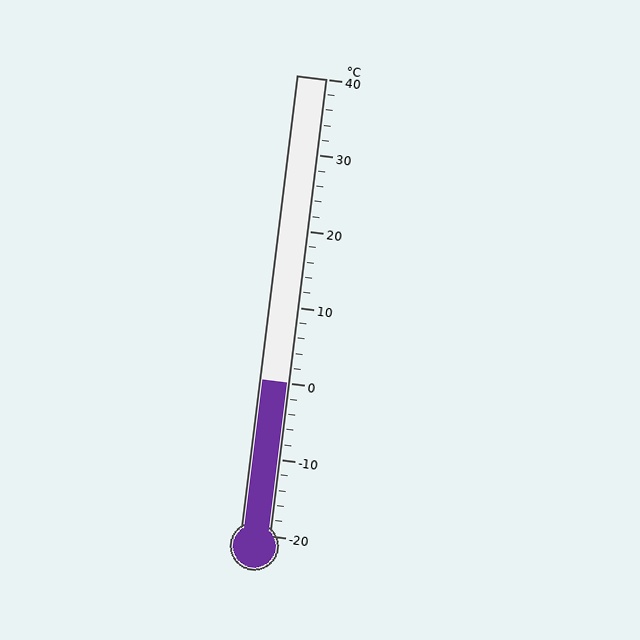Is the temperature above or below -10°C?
The temperature is above -10°C.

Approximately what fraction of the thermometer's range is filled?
The thermometer is filled to approximately 35% of its range.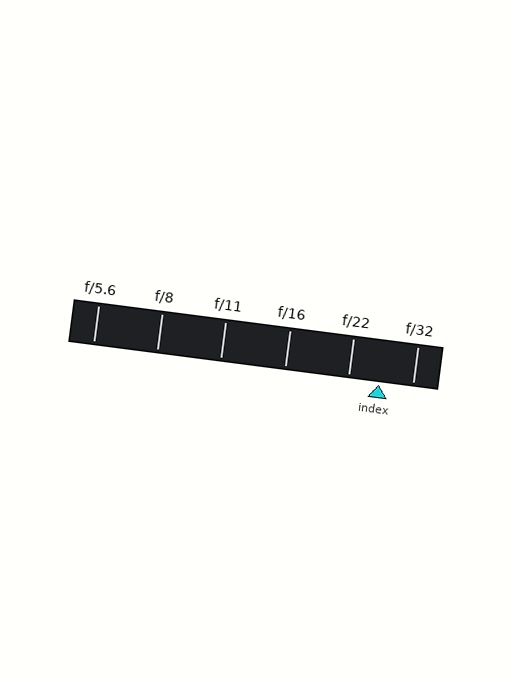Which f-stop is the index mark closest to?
The index mark is closest to f/22.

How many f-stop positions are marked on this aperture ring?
There are 6 f-stop positions marked.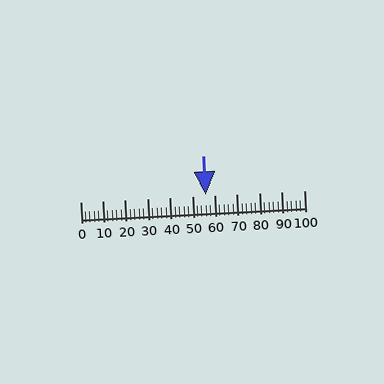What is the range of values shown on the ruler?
The ruler shows values from 0 to 100.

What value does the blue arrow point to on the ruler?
The blue arrow points to approximately 56.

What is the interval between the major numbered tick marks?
The major tick marks are spaced 10 units apart.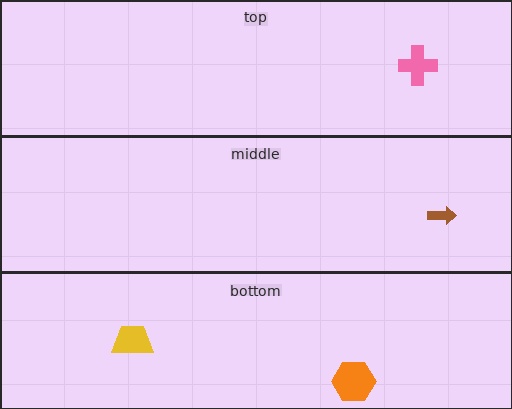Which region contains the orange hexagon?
The bottom region.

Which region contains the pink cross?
The top region.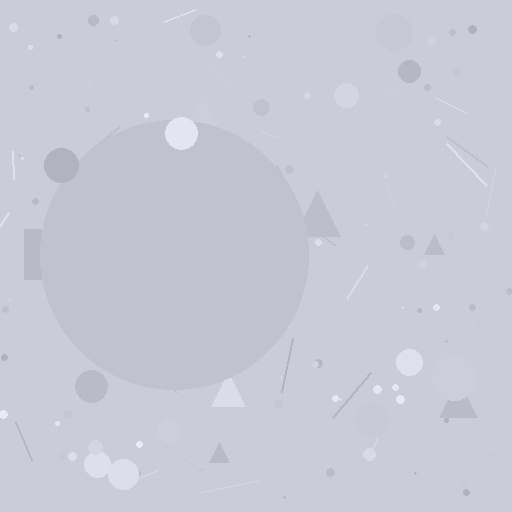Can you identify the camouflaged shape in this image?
The camouflaged shape is a circle.